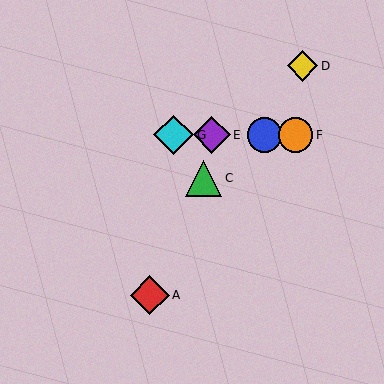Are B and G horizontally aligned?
Yes, both are at y≈135.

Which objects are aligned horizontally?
Objects B, E, F, G are aligned horizontally.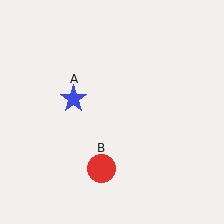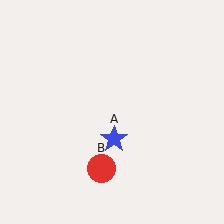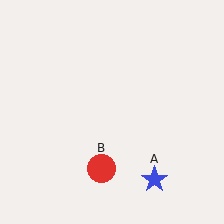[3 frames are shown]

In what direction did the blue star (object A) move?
The blue star (object A) moved down and to the right.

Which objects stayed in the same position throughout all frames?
Red circle (object B) remained stationary.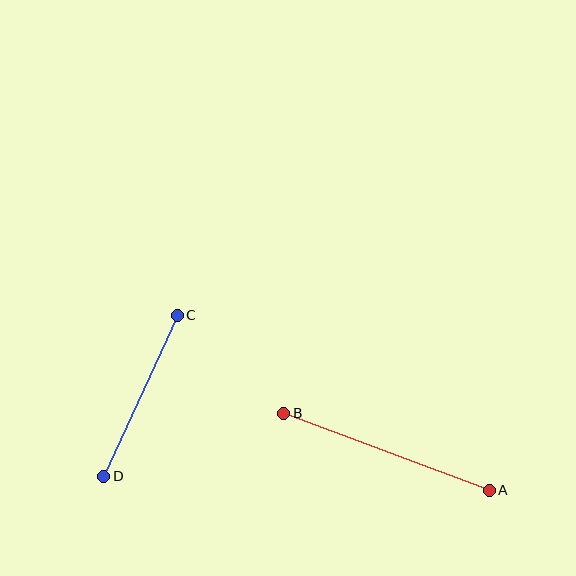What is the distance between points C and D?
The distance is approximately 177 pixels.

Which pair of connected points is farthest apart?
Points A and B are farthest apart.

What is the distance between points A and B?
The distance is approximately 219 pixels.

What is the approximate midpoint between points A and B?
The midpoint is at approximately (386, 452) pixels.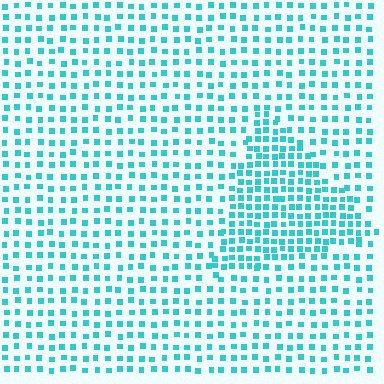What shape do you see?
I see a triangle.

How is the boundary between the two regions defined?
The boundary is defined by a change in element density (approximately 1.8x ratio). All elements are the same color, size, and shape.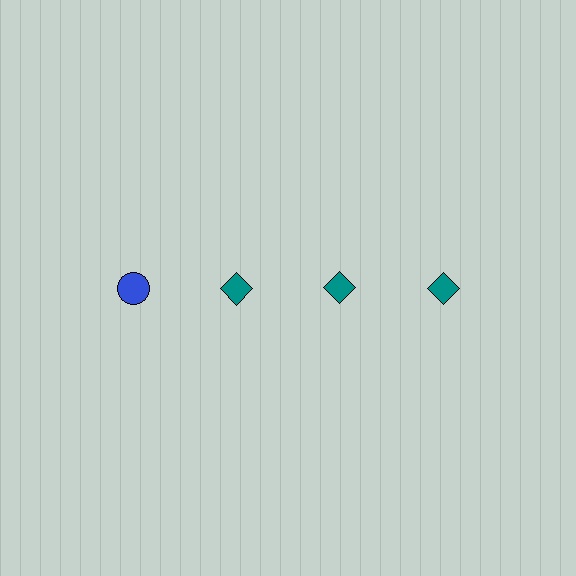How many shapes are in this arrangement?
There are 4 shapes arranged in a grid pattern.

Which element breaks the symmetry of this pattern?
The blue circle in the top row, leftmost column breaks the symmetry. All other shapes are teal diamonds.